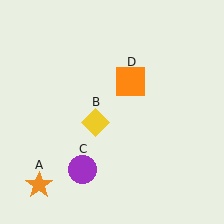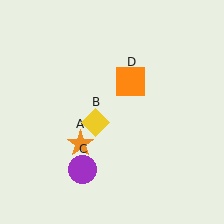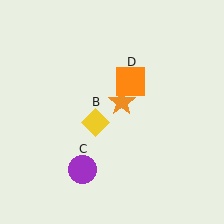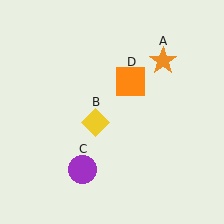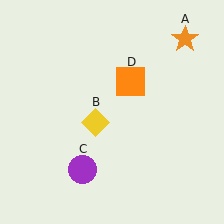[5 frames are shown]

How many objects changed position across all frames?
1 object changed position: orange star (object A).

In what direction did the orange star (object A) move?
The orange star (object A) moved up and to the right.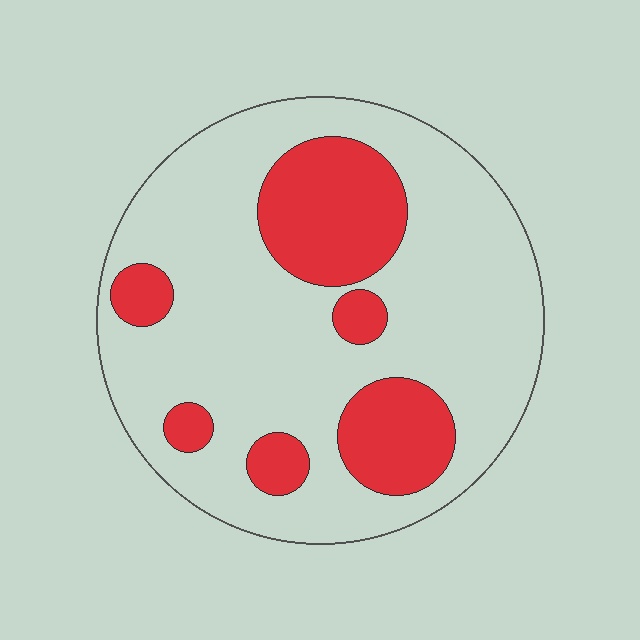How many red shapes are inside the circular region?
6.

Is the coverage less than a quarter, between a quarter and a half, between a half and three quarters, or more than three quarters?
Between a quarter and a half.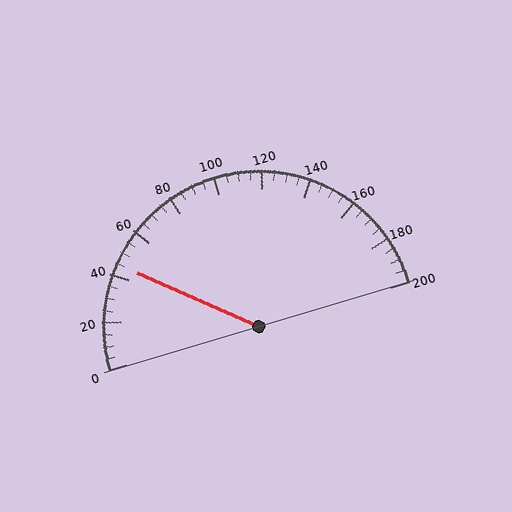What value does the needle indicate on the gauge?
The needle indicates approximately 45.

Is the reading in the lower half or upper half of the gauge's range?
The reading is in the lower half of the range (0 to 200).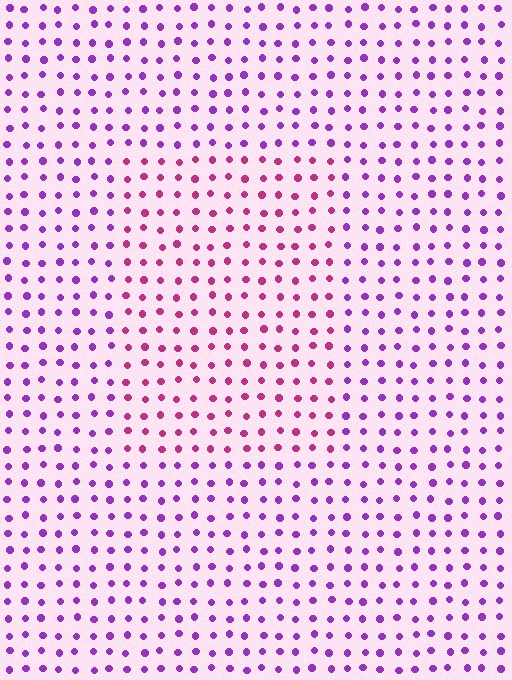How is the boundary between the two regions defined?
The boundary is defined purely by a slight shift in hue (about 41 degrees). Spacing, size, and orientation are identical on both sides.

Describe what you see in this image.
The image is filled with small purple elements in a uniform arrangement. A rectangle-shaped region is visible where the elements are tinted to a slightly different hue, forming a subtle color boundary.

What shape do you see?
I see a rectangle.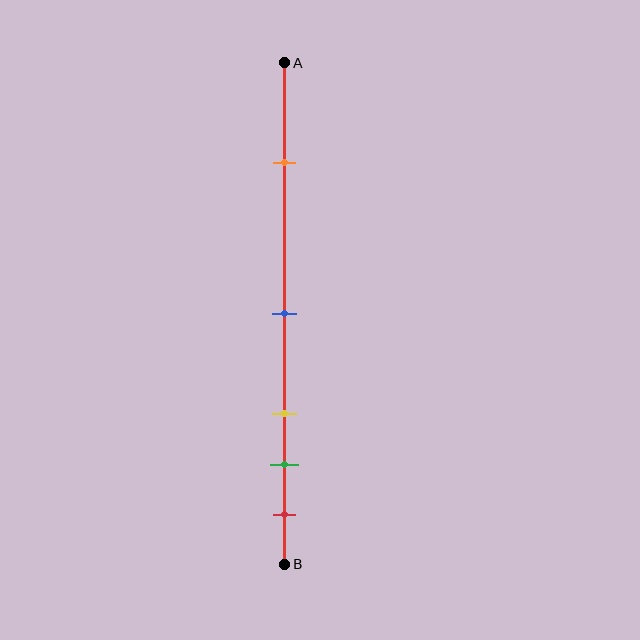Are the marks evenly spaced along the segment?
No, the marks are not evenly spaced.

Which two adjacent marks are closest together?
The green and red marks are the closest adjacent pair.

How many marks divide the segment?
There are 5 marks dividing the segment.